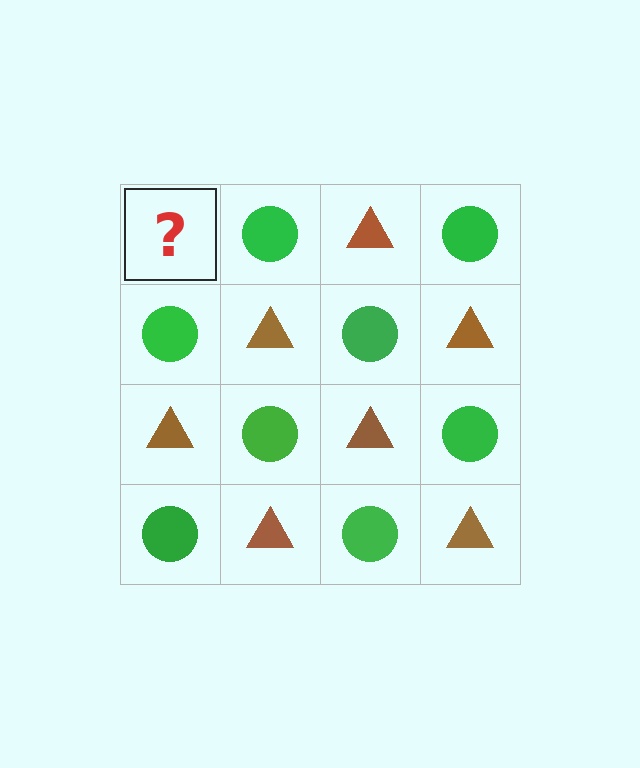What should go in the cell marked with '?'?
The missing cell should contain a brown triangle.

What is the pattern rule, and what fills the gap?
The rule is that it alternates brown triangle and green circle in a checkerboard pattern. The gap should be filled with a brown triangle.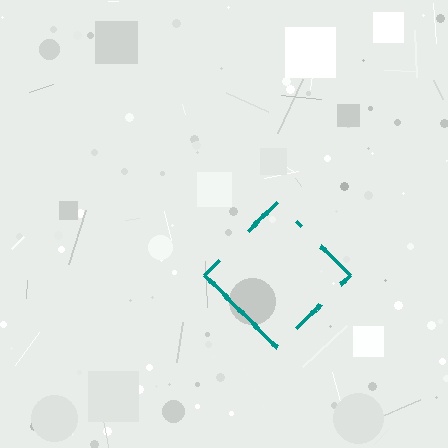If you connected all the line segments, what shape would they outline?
They would outline a diamond.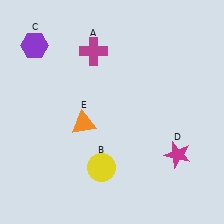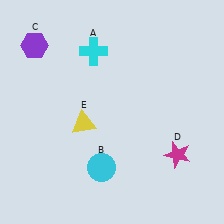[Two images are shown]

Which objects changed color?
A changed from magenta to cyan. B changed from yellow to cyan. E changed from orange to yellow.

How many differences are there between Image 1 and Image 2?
There are 3 differences between the two images.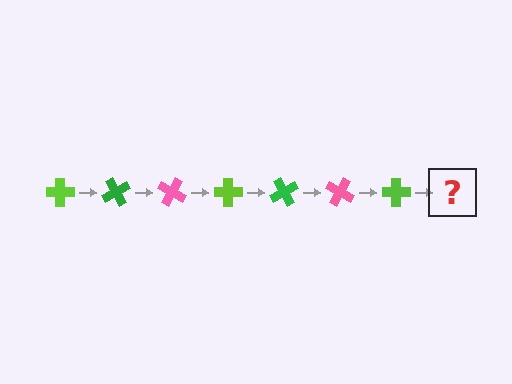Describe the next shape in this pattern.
It should be a green cross, rotated 420 degrees from the start.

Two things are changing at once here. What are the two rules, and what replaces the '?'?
The two rules are that it rotates 60 degrees each step and the color cycles through lime, green, and pink. The '?' should be a green cross, rotated 420 degrees from the start.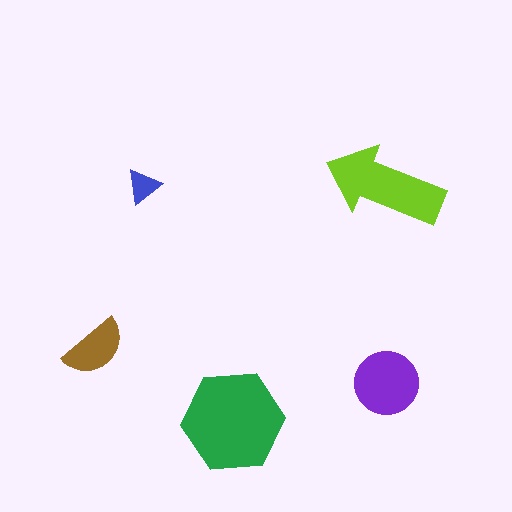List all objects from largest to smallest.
The green hexagon, the lime arrow, the purple circle, the brown semicircle, the blue triangle.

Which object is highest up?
The lime arrow is topmost.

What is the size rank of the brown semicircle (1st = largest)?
4th.